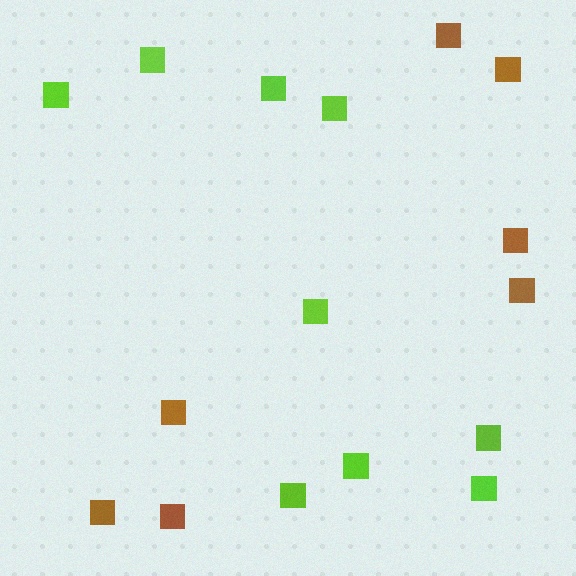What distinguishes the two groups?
There are 2 groups: one group of brown squares (7) and one group of lime squares (9).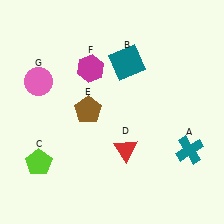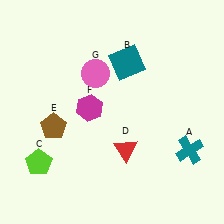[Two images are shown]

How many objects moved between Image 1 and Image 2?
3 objects moved between the two images.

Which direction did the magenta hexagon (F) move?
The magenta hexagon (F) moved down.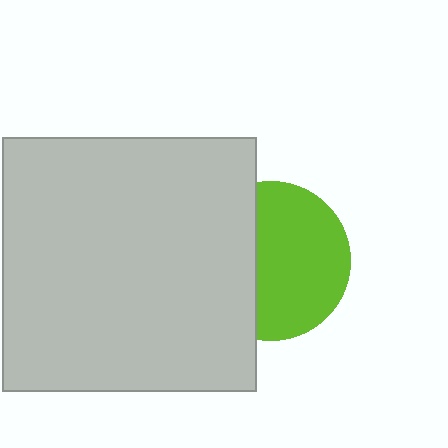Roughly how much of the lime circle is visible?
About half of it is visible (roughly 61%).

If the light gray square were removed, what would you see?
You would see the complete lime circle.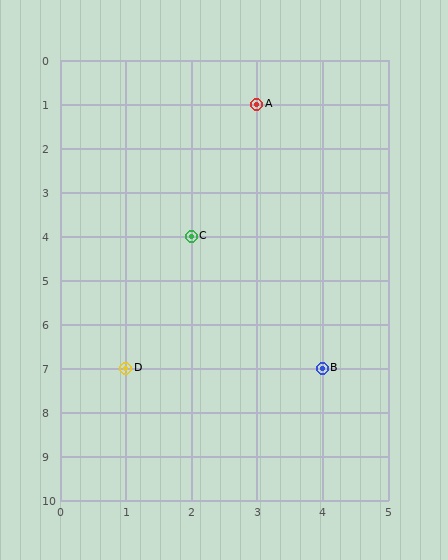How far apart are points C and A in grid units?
Points C and A are 1 column and 3 rows apart (about 3.2 grid units diagonally).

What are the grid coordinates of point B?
Point B is at grid coordinates (4, 7).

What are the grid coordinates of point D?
Point D is at grid coordinates (1, 7).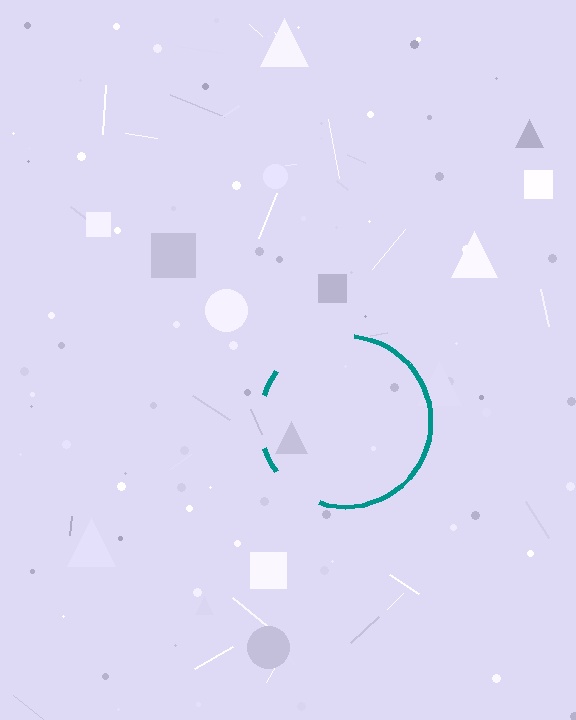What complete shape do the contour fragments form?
The contour fragments form a circle.